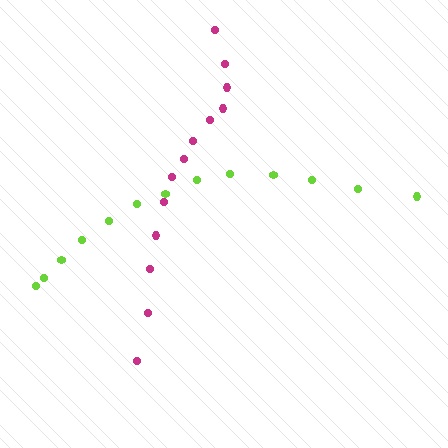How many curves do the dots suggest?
There are 2 distinct paths.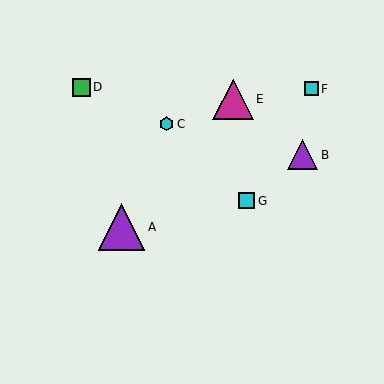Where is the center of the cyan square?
The center of the cyan square is at (247, 201).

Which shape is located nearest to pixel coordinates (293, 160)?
The purple triangle (labeled B) at (303, 155) is nearest to that location.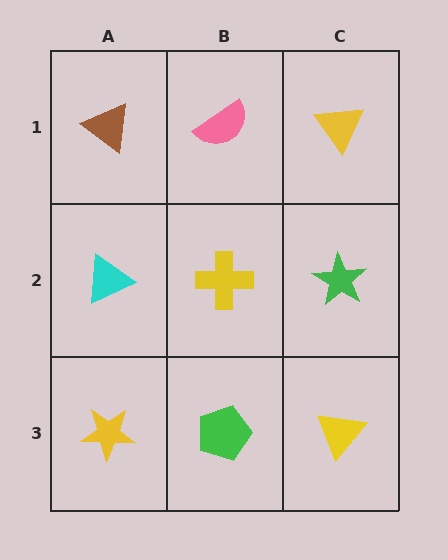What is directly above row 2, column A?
A brown triangle.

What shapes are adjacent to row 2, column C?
A yellow triangle (row 1, column C), a yellow triangle (row 3, column C), a yellow cross (row 2, column B).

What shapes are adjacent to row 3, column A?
A cyan triangle (row 2, column A), a green pentagon (row 3, column B).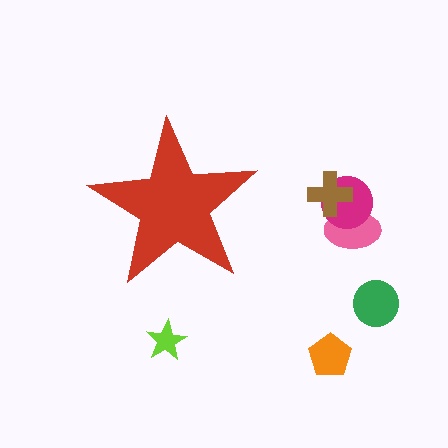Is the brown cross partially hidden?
No, the brown cross is fully visible.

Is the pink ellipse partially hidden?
No, the pink ellipse is fully visible.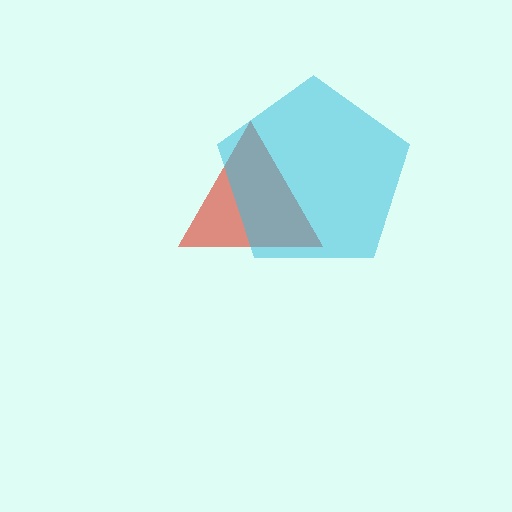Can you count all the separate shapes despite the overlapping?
Yes, there are 2 separate shapes.